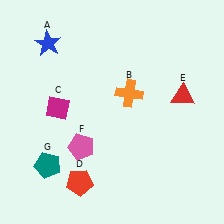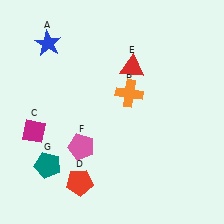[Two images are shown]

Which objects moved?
The objects that moved are: the magenta diamond (C), the red triangle (E).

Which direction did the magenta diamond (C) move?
The magenta diamond (C) moved left.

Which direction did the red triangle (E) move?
The red triangle (E) moved left.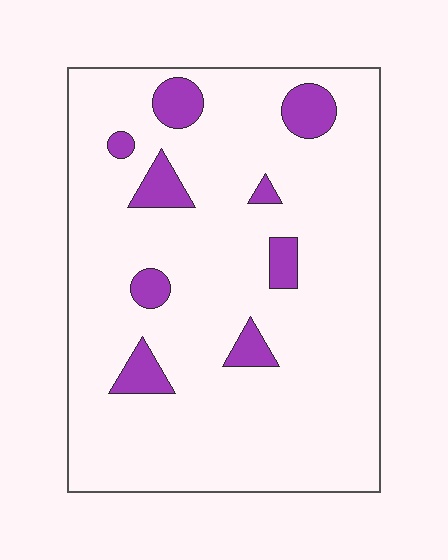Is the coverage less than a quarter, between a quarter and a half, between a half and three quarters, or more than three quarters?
Less than a quarter.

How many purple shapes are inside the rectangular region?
9.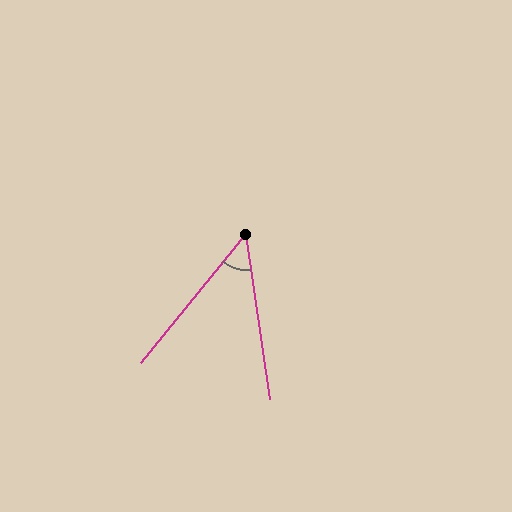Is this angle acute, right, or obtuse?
It is acute.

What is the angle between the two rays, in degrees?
Approximately 48 degrees.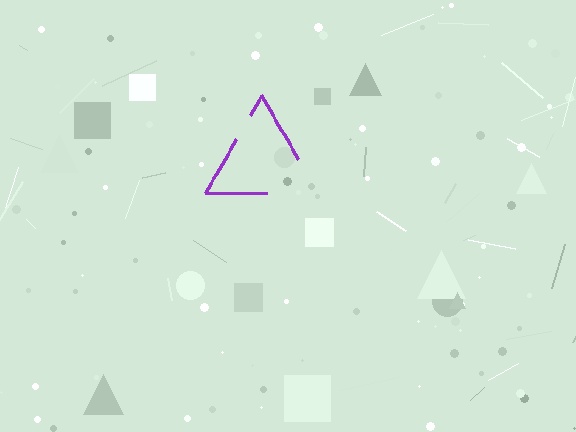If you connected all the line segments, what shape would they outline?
They would outline a triangle.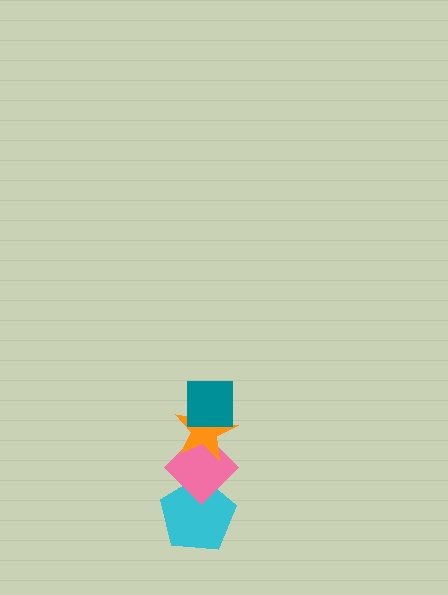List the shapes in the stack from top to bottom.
From top to bottom: the teal square, the orange star, the pink diamond, the cyan pentagon.